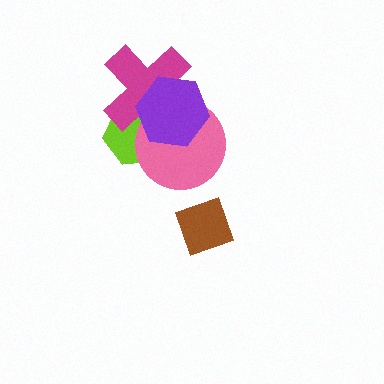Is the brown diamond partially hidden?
No, no other shape covers it.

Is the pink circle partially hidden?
Yes, it is partially covered by another shape.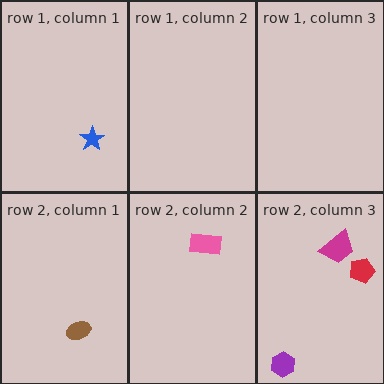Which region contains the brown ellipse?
The row 2, column 1 region.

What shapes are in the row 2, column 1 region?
The brown ellipse.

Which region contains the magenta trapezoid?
The row 2, column 3 region.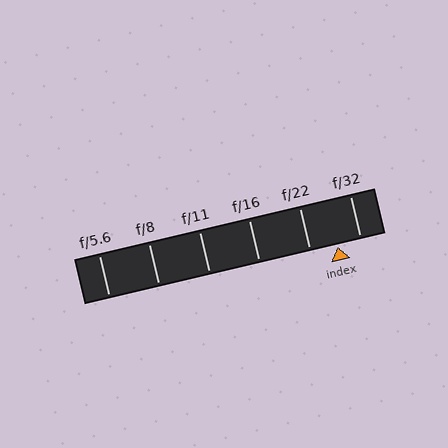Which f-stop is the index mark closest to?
The index mark is closest to f/32.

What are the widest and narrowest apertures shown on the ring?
The widest aperture shown is f/5.6 and the narrowest is f/32.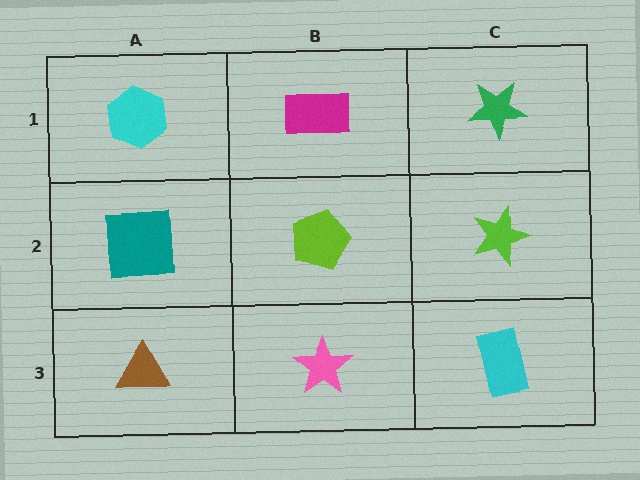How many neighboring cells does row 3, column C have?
2.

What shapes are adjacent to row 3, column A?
A teal square (row 2, column A), a pink star (row 3, column B).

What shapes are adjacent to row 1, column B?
A lime pentagon (row 2, column B), a cyan hexagon (row 1, column A), a green star (row 1, column C).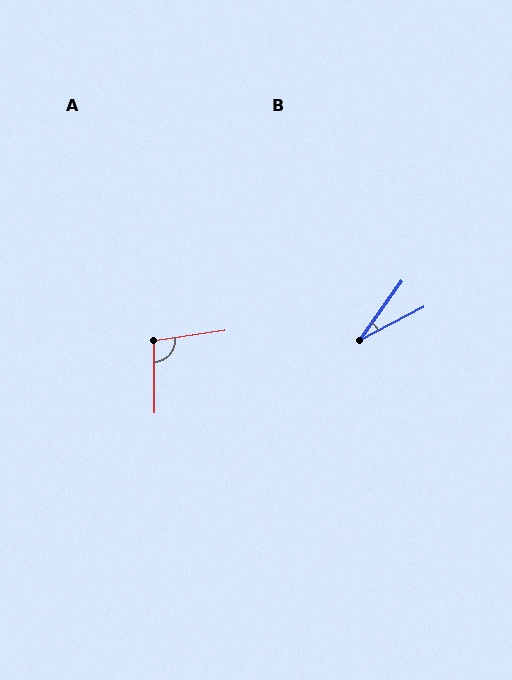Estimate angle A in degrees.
Approximately 98 degrees.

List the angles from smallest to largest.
B (26°), A (98°).